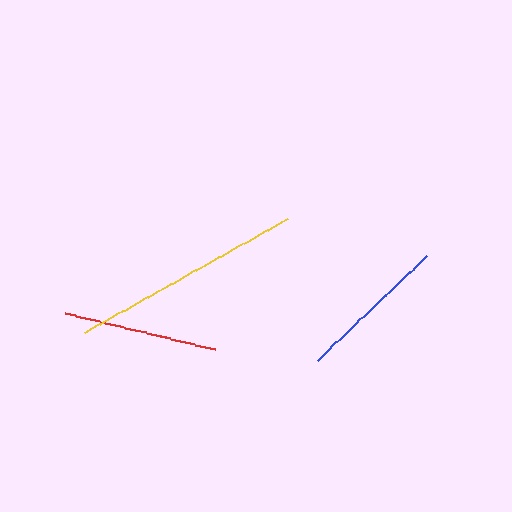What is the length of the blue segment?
The blue segment is approximately 151 pixels long.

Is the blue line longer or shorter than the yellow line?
The yellow line is longer than the blue line.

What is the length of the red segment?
The red segment is approximately 154 pixels long.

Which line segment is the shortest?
The blue line is the shortest at approximately 151 pixels.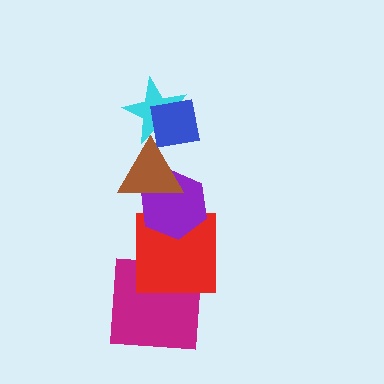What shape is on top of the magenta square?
The red square is on top of the magenta square.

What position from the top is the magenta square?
The magenta square is 6th from the top.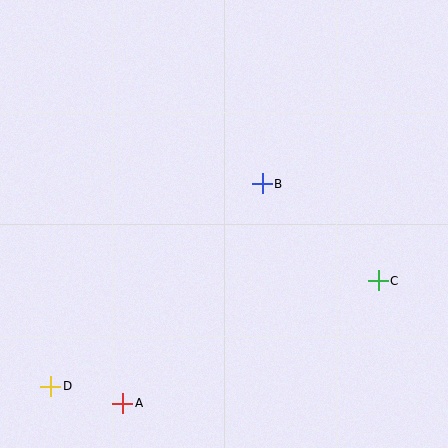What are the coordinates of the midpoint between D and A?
The midpoint between D and A is at (87, 395).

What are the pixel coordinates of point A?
Point A is at (123, 403).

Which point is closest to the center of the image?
Point B at (262, 184) is closest to the center.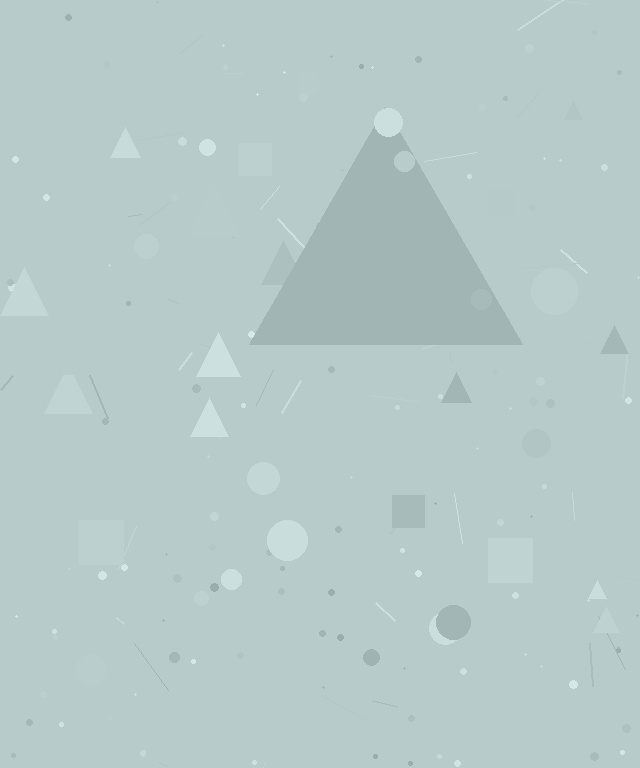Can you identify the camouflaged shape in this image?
The camouflaged shape is a triangle.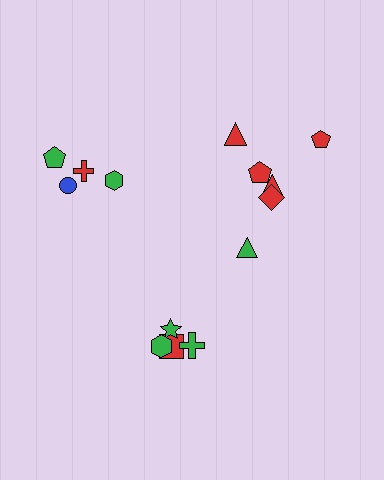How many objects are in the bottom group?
There are 4 objects.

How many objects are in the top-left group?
There are 4 objects.